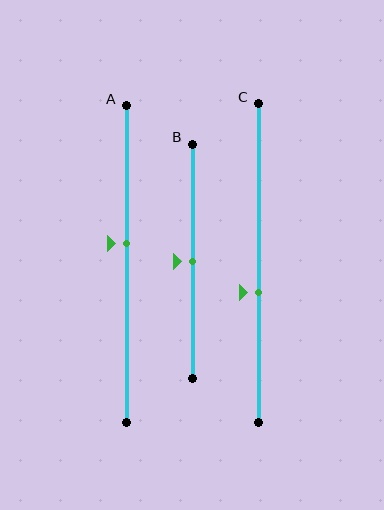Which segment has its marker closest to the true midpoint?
Segment B has its marker closest to the true midpoint.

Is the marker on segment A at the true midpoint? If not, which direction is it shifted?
No, the marker on segment A is shifted upward by about 7% of the segment length.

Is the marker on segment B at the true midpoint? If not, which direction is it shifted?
Yes, the marker on segment B is at the true midpoint.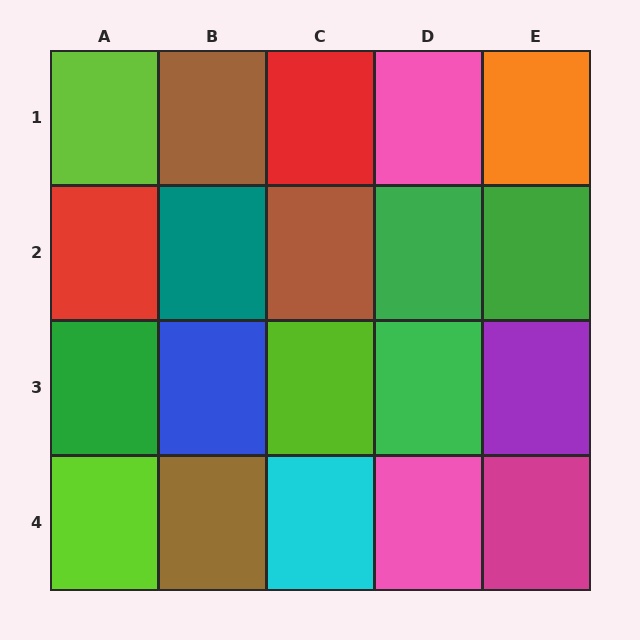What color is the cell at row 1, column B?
Brown.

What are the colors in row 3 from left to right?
Green, blue, lime, green, purple.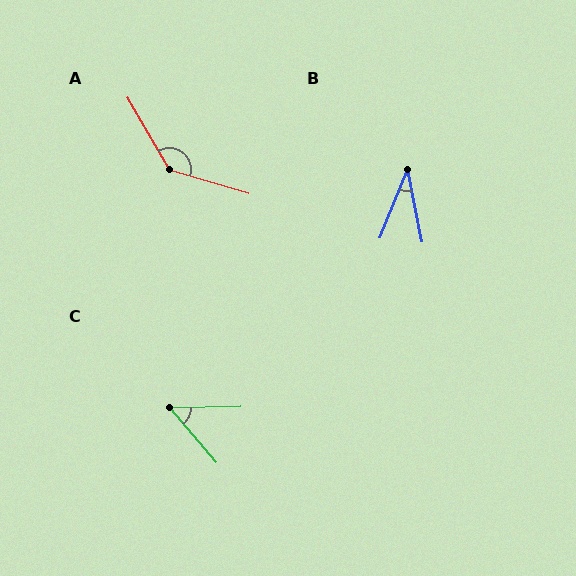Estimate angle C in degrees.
Approximately 51 degrees.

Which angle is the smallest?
B, at approximately 34 degrees.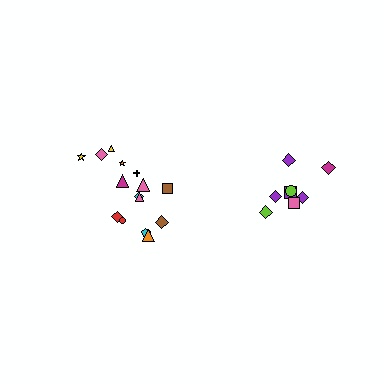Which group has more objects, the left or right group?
The left group.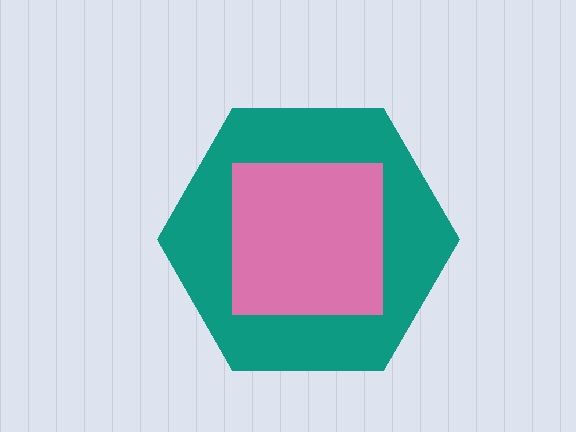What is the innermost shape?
The pink square.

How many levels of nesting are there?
2.